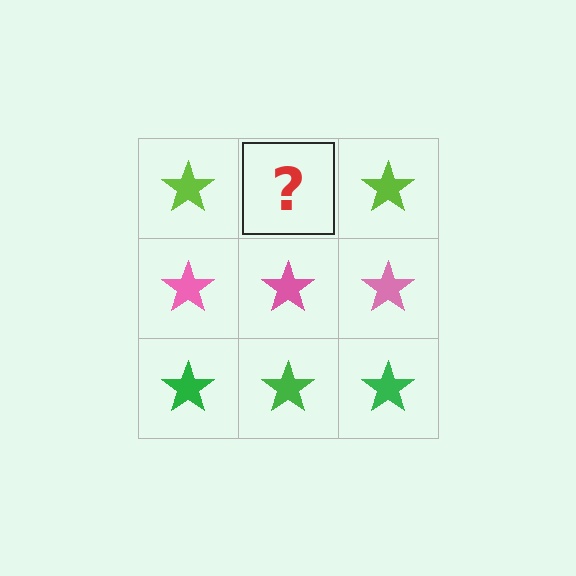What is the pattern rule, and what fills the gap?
The rule is that each row has a consistent color. The gap should be filled with a lime star.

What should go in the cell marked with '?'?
The missing cell should contain a lime star.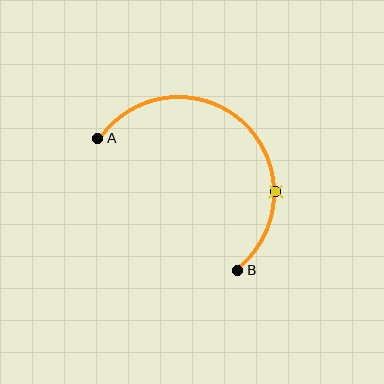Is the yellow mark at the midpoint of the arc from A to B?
No. The yellow mark lies on the arc but is closer to endpoint B. The arc midpoint would be at the point on the curve equidistant along the arc from both A and B.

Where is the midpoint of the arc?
The arc midpoint is the point on the curve farthest from the straight line joining A and B. It sits above and to the right of that line.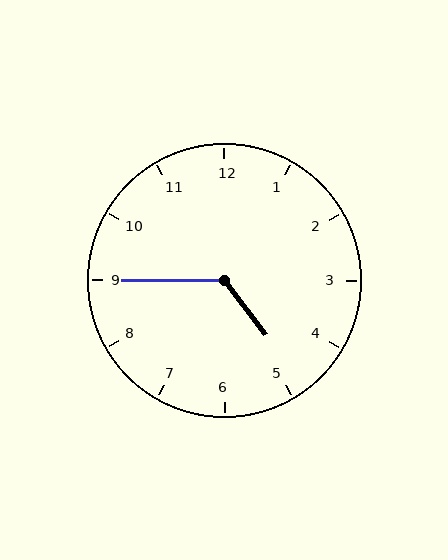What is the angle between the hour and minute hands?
Approximately 128 degrees.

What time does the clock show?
4:45.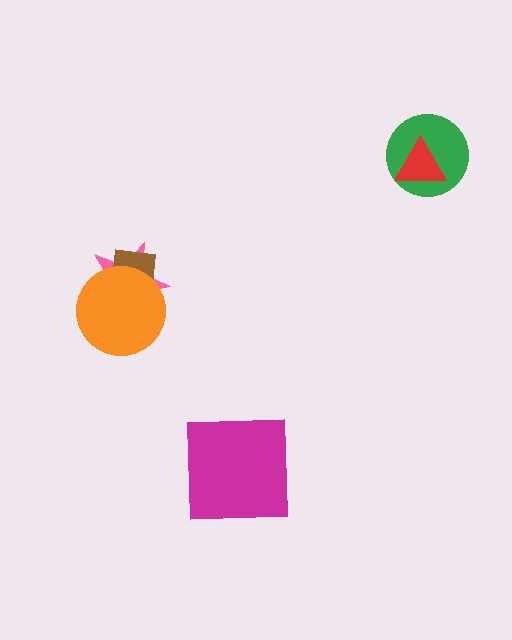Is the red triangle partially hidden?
No, no other shape covers it.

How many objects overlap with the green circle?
1 object overlaps with the green circle.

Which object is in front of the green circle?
The red triangle is in front of the green circle.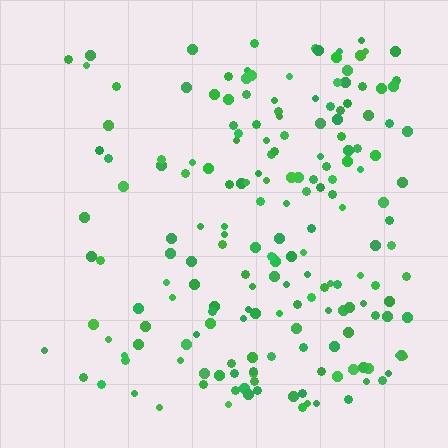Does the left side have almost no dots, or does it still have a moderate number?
Still a moderate number, just noticeably fewer than the right.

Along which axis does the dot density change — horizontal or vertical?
Horizontal.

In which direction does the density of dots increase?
From left to right, with the right side densest.